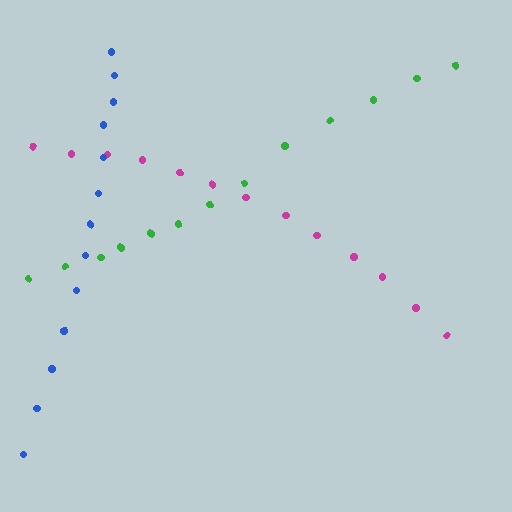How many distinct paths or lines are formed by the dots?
There are 3 distinct paths.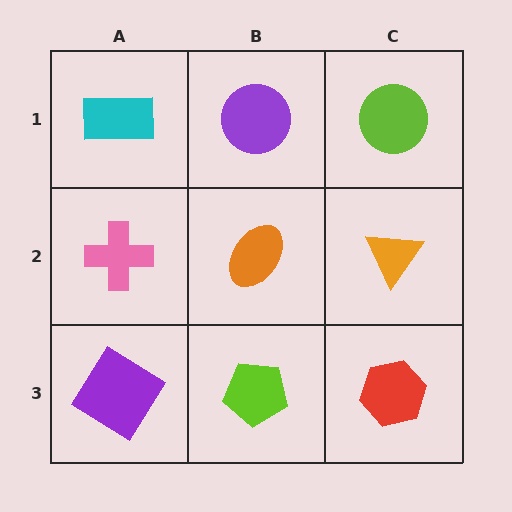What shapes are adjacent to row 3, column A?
A pink cross (row 2, column A), a lime pentagon (row 3, column B).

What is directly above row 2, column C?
A lime circle.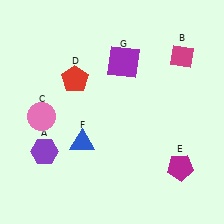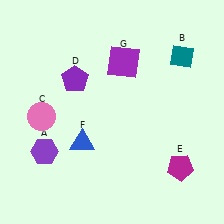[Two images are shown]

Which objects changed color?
B changed from magenta to teal. D changed from red to purple.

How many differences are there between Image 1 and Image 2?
There are 2 differences between the two images.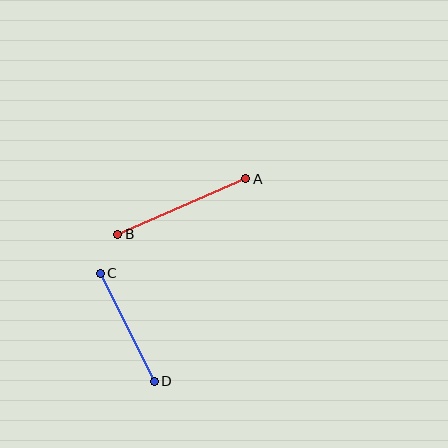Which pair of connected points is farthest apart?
Points A and B are farthest apart.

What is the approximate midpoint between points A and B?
The midpoint is at approximately (182, 207) pixels.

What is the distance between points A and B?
The distance is approximately 140 pixels.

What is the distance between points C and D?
The distance is approximately 120 pixels.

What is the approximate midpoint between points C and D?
The midpoint is at approximately (127, 327) pixels.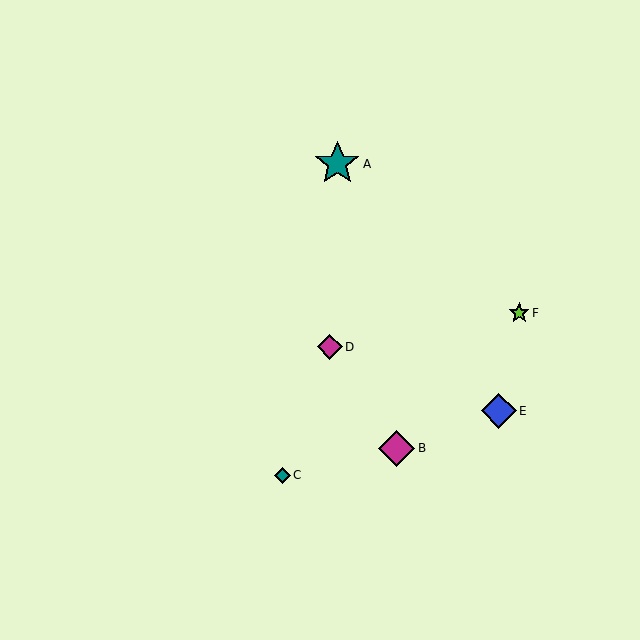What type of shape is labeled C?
Shape C is a teal diamond.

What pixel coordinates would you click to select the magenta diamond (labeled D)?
Click at (330, 347) to select the magenta diamond D.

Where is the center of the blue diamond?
The center of the blue diamond is at (499, 411).